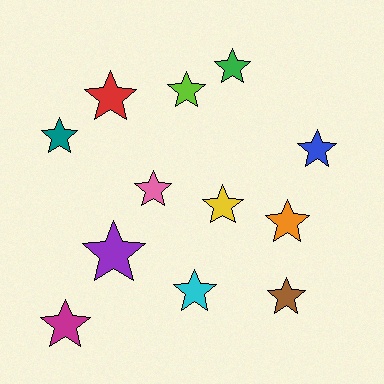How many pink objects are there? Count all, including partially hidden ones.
There is 1 pink object.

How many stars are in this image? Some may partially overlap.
There are 12 stars.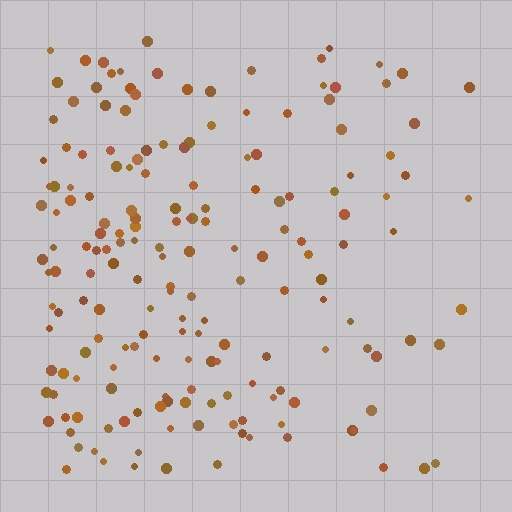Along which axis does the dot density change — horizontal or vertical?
Horizontal.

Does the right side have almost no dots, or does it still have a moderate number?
Still a moderate number, just noticeably fewer than the left.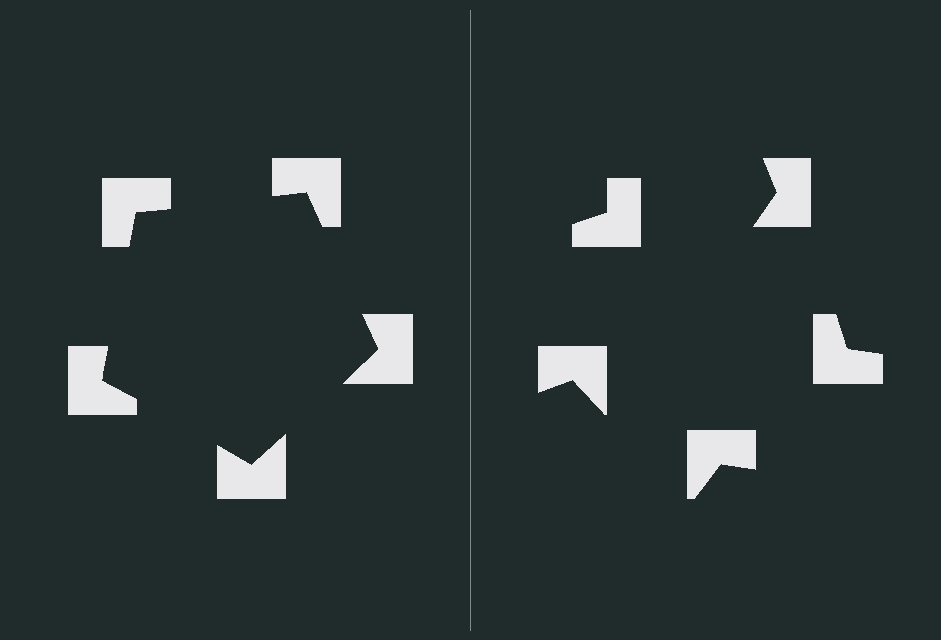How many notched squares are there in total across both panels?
10 — 5 on each side.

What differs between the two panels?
The notched squares are positioned identically on both sides; only the wedge orientations differ. On the left they align to a pentagon; on the right they are misaligned.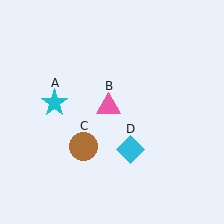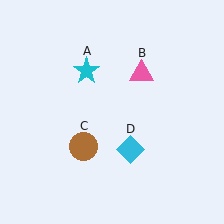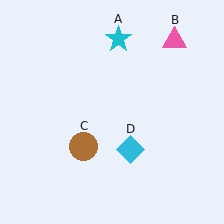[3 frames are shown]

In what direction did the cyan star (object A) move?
The cyan star (object A) moved up and to the right.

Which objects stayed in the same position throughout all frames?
Brown circle (object C) and cyan diamond (object D) remained stationary.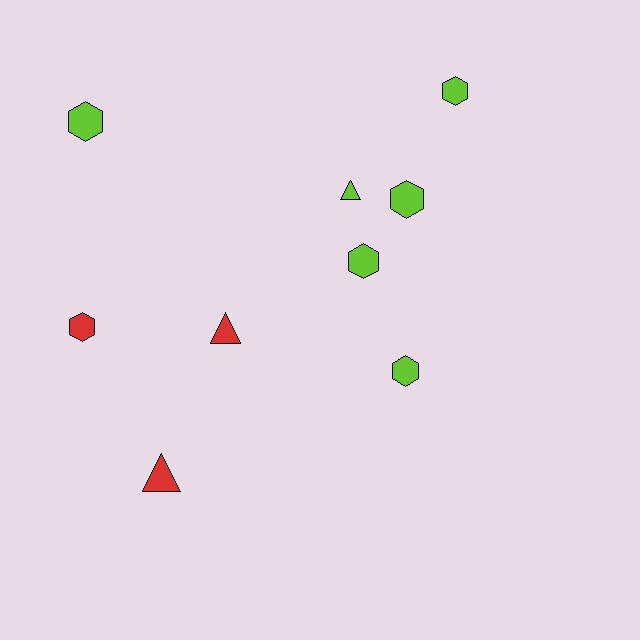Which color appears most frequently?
Lime, with 6 objects.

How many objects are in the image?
There are 9 objects.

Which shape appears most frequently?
Hexagon, with 6 objects.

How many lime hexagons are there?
There are 5 lime hexagons.